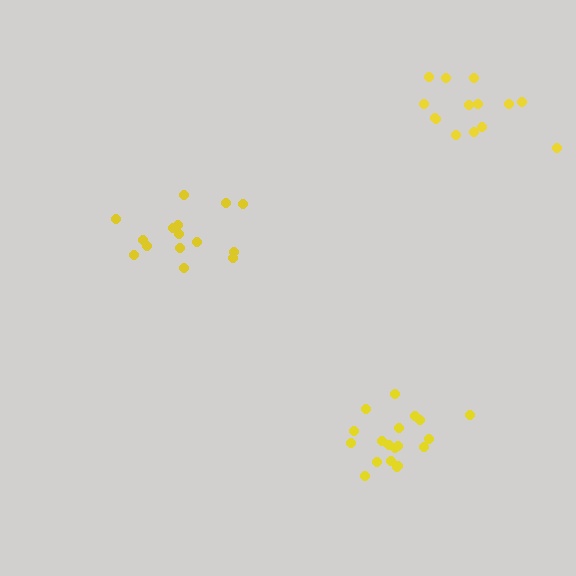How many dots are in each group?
Group 1: 14 dots, Group 2: 19 dots, Group 3: 15 dots (48 total).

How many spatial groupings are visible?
There are 3 spatial groupings.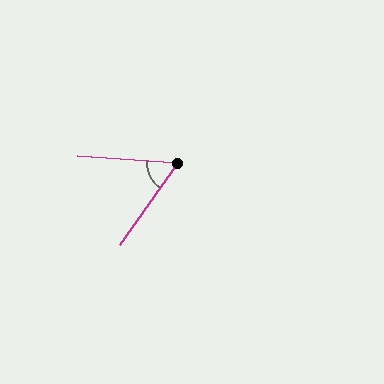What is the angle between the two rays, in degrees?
Approximately 59 degrees.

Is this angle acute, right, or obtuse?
It is acute.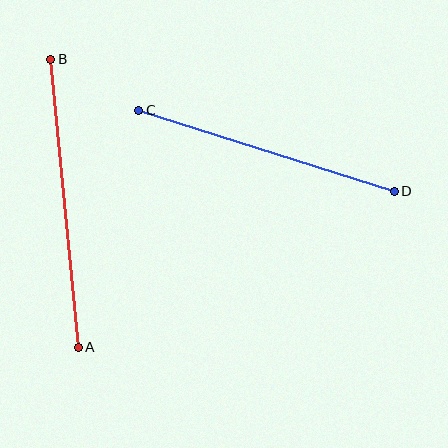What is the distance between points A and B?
The distance is approximately 289 pixels.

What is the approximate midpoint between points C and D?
The midpoint is at approximately (266, 151) pixels.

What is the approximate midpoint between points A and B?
The midpoint is at approximately (64, 203) pixels.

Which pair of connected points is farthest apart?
Points A and B are farthest apart.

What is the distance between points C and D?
The distance is approximately 268 pixels.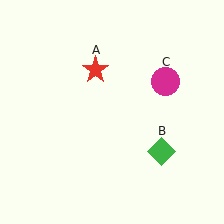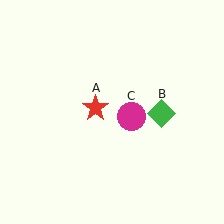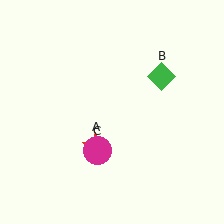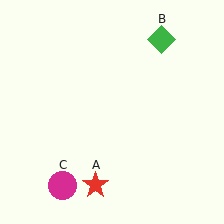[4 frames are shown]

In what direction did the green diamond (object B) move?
The green diamond (object B) moved up.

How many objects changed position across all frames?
3 objects changed position: red star (object A), green diamond (object B), magenta circle (object C).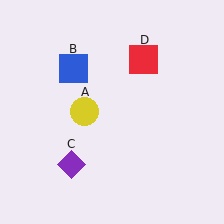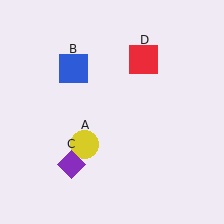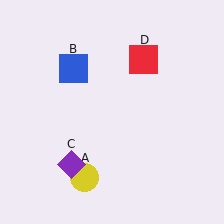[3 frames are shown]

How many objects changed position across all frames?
1 object changed position: yellow circle (object A).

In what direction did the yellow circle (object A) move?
The yellow circle (object A) moved down.